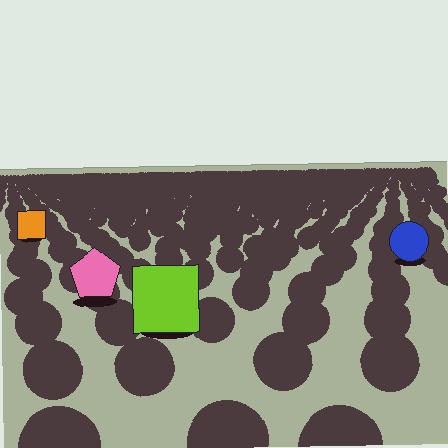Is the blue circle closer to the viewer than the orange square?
Yes. The blue circle is closer — you can tell from the texture gradient: the ground texture is coarser near it.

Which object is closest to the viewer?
The lime square is closest. The texture marks near it are larger and more spread out.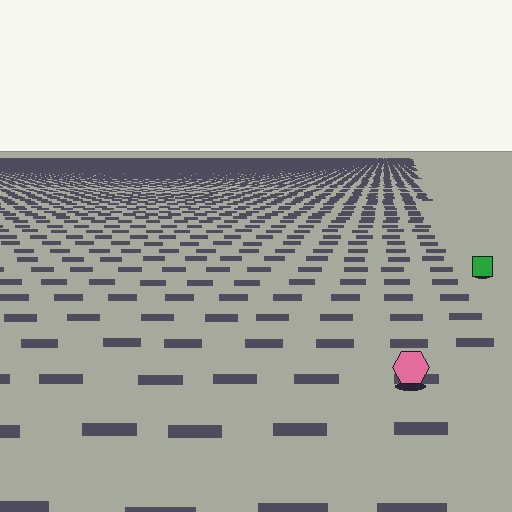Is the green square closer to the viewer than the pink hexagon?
No. The pink hexagon is closer — you can tell from the texture gradient: the ground texture is coarser near it.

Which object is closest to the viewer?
The pink hexagon is closest. The texture marks near it are larger and more spread out.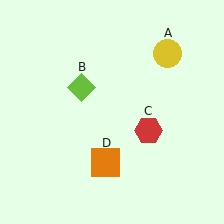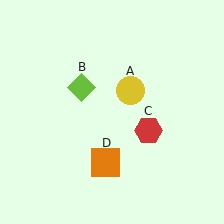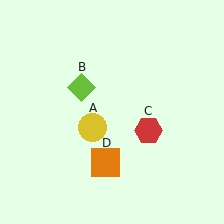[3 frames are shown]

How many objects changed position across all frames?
1 object changed position: yellow circle (object A).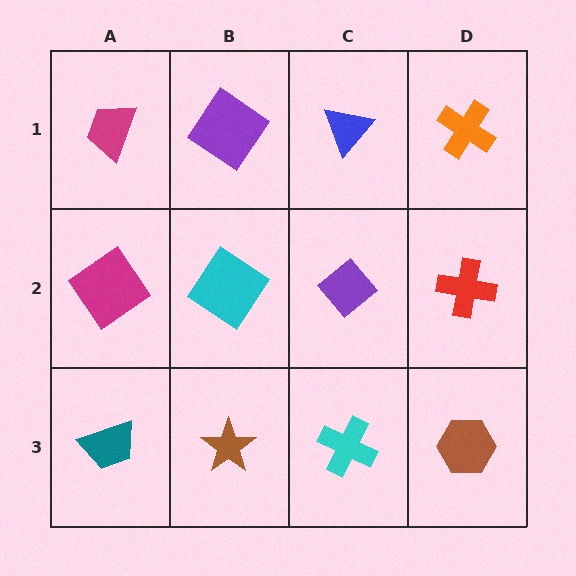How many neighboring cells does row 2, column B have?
4.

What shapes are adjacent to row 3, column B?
A cyan diamond (row 2, column B), a teal trapezoid (row 3, column A), a cyan cross (row 3, column C).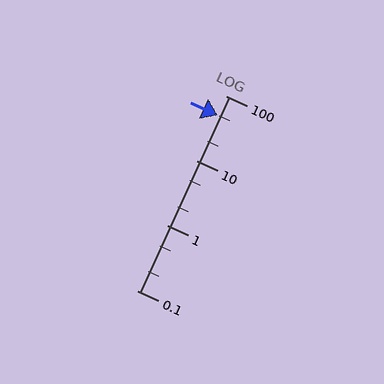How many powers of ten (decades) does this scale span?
The scale spans 3 decades, from 0.1 to 100.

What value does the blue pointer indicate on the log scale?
The pointer indicates approximately 50.